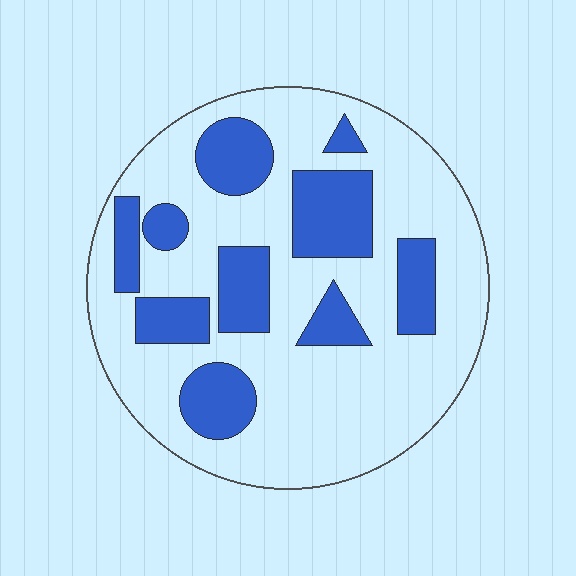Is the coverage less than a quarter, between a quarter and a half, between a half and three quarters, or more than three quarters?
Between a quarter and a half.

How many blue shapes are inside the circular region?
10.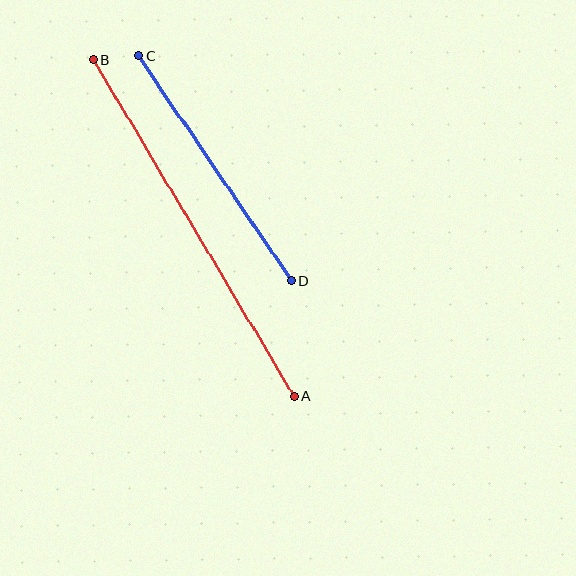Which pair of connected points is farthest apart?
Points A and B are farthest apart.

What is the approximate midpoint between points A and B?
The midpoint is at approximately (194, 228) pixels.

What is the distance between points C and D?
The distance is approximately 271 pixels.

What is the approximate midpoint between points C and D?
The midpoint is at approximately (215, 168) pixels.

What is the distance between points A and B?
The distance is approximately 392 pixels.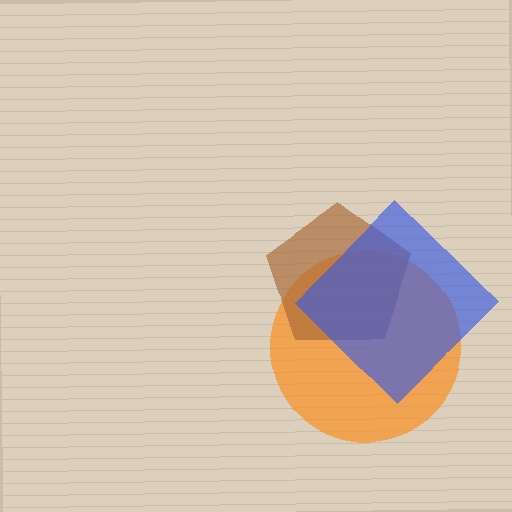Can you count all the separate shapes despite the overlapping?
Yes, there are 3 separate shapes.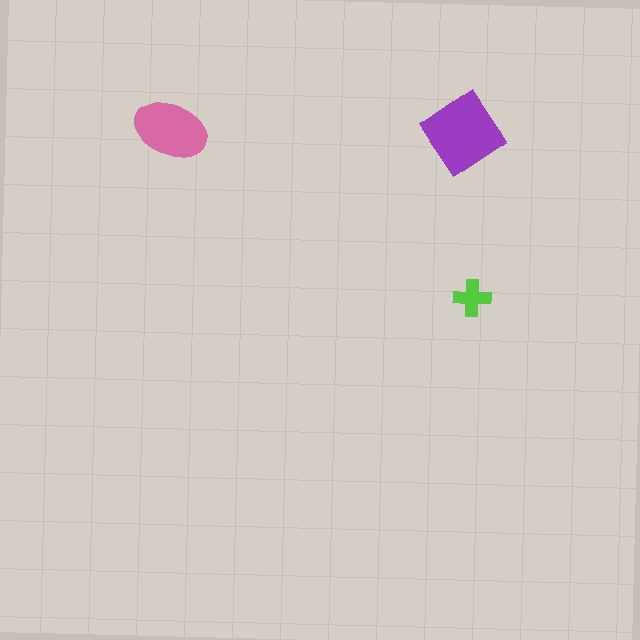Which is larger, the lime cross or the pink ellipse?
The pink ellipse.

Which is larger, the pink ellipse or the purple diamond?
The purple diamond.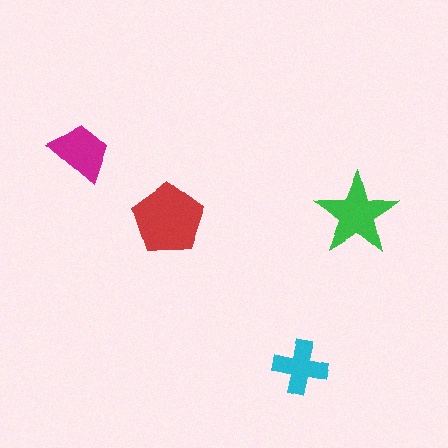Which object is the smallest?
The cyan cross.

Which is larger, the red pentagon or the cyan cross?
The red pentagon.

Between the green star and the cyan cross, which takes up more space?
The green star.